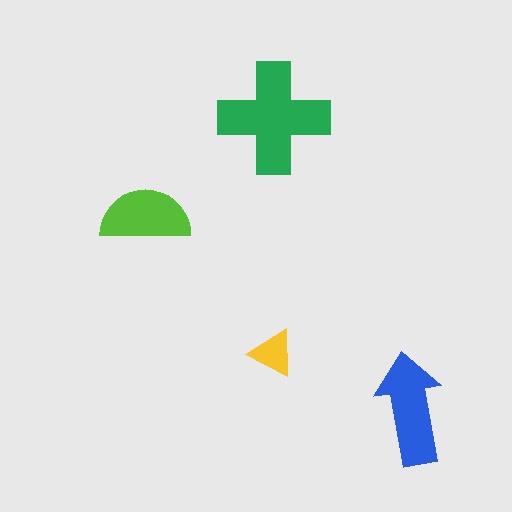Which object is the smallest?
The yellow triangle.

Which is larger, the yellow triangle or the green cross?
The green cross.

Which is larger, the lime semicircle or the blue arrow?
The blue arrow.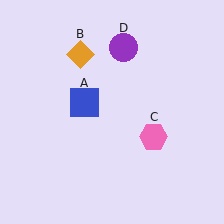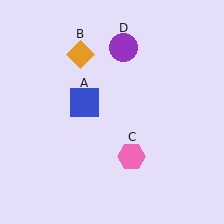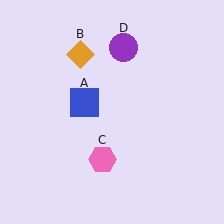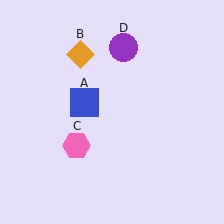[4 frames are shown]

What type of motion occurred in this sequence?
The pink hexagon (object C) rotated clockwise around the center of the scene.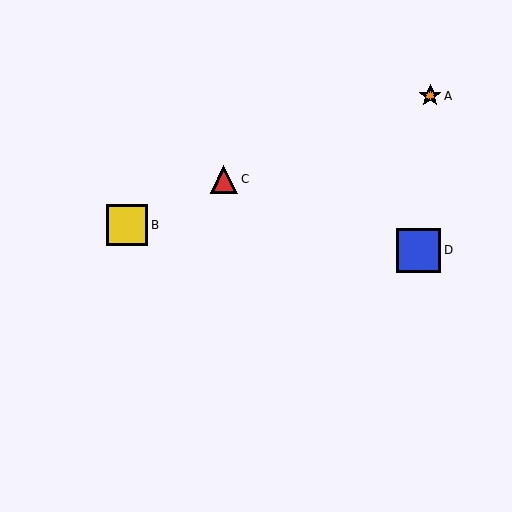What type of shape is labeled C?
Shape C is a red triangle.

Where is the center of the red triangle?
The center of the red triangle is at (224, 179).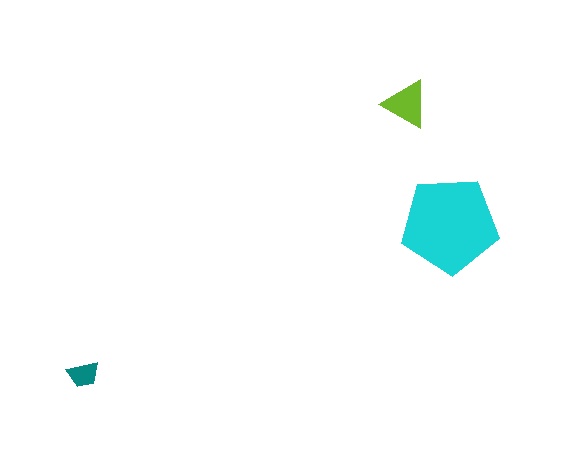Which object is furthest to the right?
The cyan pentagon is rightmost.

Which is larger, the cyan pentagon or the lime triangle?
The cyan pentagon.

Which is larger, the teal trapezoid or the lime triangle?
The lime triangle.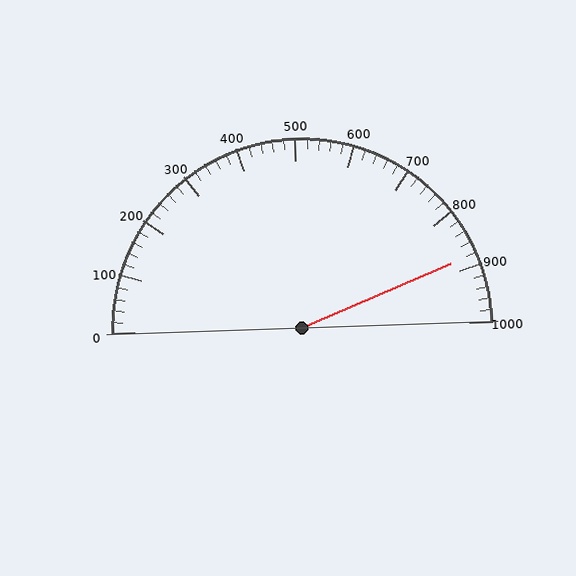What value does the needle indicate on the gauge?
The needle indicates approximately 880.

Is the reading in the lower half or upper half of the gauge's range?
The reading is in the upper half of the range (0 to 1000).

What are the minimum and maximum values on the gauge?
The gauge ranges from 0 to 1000.